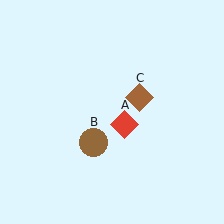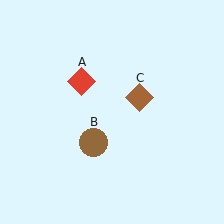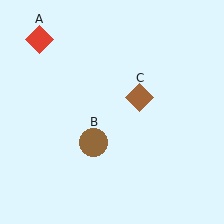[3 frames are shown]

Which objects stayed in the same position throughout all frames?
Brown circle (object B) and brown diamond (object C) remained stationary.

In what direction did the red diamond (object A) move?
The red diamond (object A) moved up and to the left.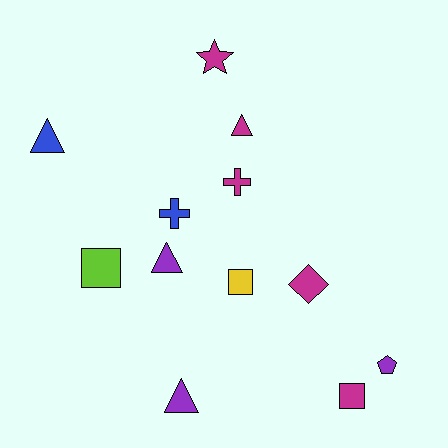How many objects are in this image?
There are 12 objects.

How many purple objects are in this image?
There are 3 purple objects.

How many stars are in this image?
There is 1 star.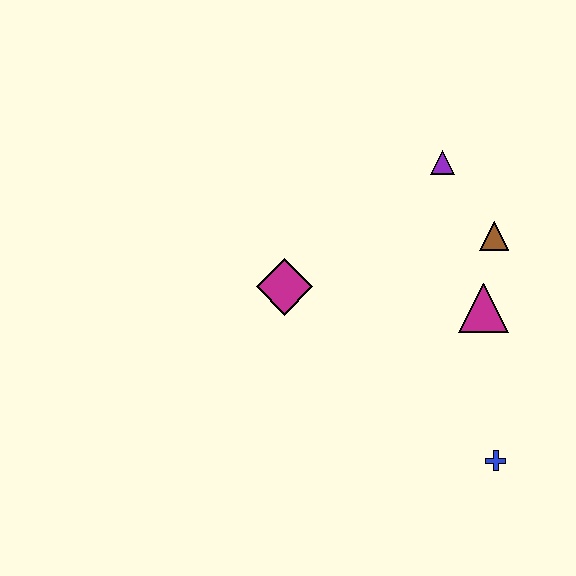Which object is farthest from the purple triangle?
The blue cross is farthest from the purple triangle.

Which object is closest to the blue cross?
The magenta triangle is closest to the blue cross.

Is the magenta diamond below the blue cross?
No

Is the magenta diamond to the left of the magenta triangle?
Yes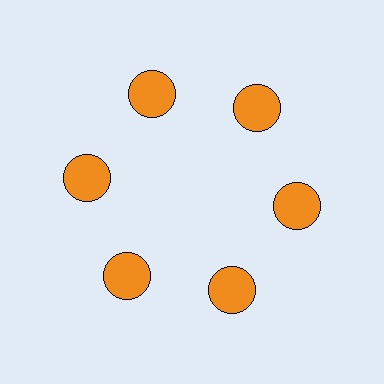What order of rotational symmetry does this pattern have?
This pattern has 6-fold rotational symmetry.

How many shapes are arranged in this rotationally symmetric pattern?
There are 6 shapes, arranged in 6 groups of 1.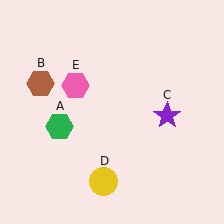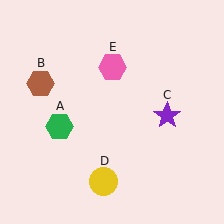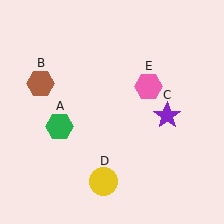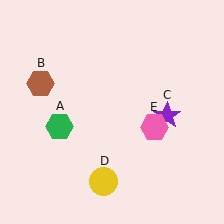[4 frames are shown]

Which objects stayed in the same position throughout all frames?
Green hexagon (object A) and brown hexagon (object B) and purple star (object C) and yellow circle (object D) remained stationary.